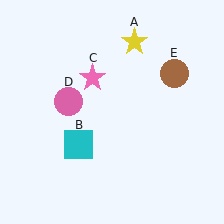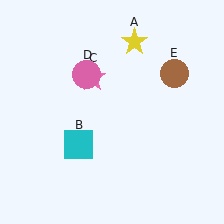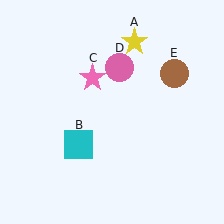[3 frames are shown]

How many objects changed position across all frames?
1 object changed position: pink circle (object D).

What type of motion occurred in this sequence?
The pink circle (object D) rotated clockwise around the center of the scene.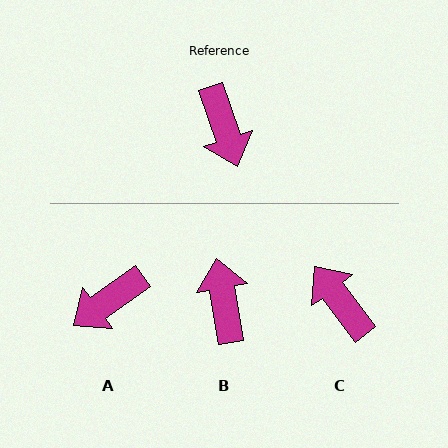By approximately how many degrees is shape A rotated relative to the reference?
Approximately 73 degrees clockwise.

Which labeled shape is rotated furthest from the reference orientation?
B, about 171 degrees away.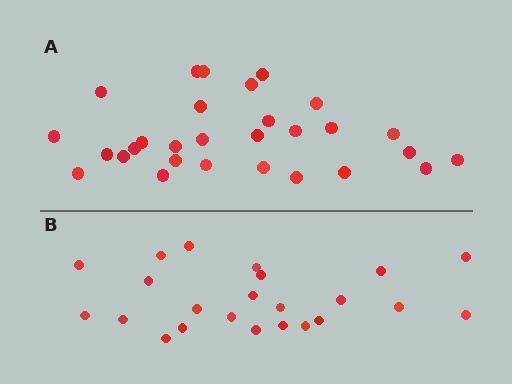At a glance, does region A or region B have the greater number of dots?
Region A (the top region) has more dots.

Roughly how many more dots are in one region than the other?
Region A has about 6 more dots than region B.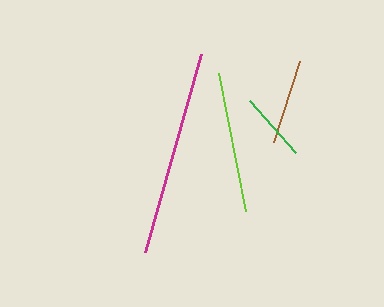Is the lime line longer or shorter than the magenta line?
The magenta line is longer than the lime line.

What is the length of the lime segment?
The lime segment is approximately 141 pixels long.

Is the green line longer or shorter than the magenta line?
The magenta line is longer than the green line.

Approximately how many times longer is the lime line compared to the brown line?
The lime line is approximately 1.6 times the length of the brown line.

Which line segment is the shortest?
The green line is the shortest at approximately 70 pixels.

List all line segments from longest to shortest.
From longest to shortest: magenta, lime, brown, green.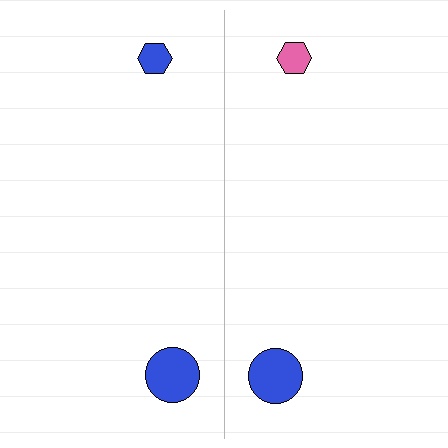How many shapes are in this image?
There are 4 shapes in this image.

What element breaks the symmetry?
The pink hexagon on the right side breaks the symmetry — its mirror counterpart is blue.